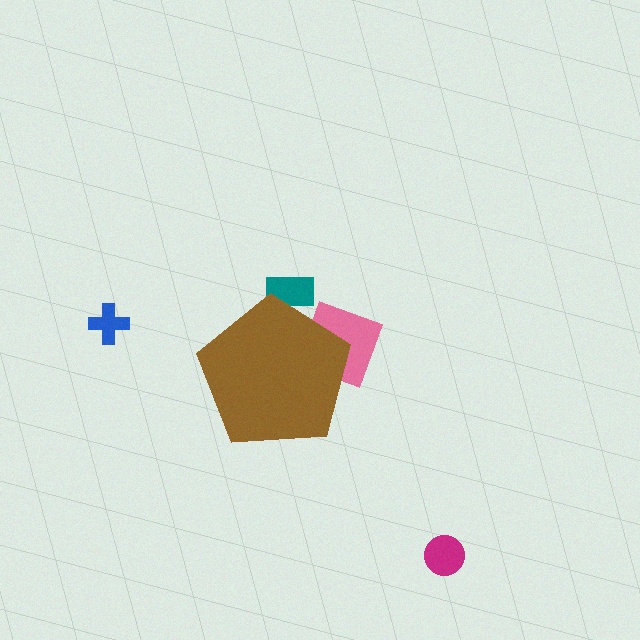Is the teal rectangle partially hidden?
Yes, the teal rectangle is partially hidden behind the brown pentagon.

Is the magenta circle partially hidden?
No, the magenta circle is fully visible.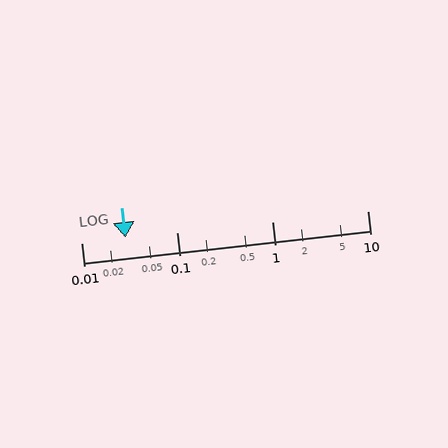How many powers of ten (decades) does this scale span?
The scale spans 3 decades, from 0.01 to 10.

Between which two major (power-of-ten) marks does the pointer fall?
The pointer is between 0.01 and 0.1.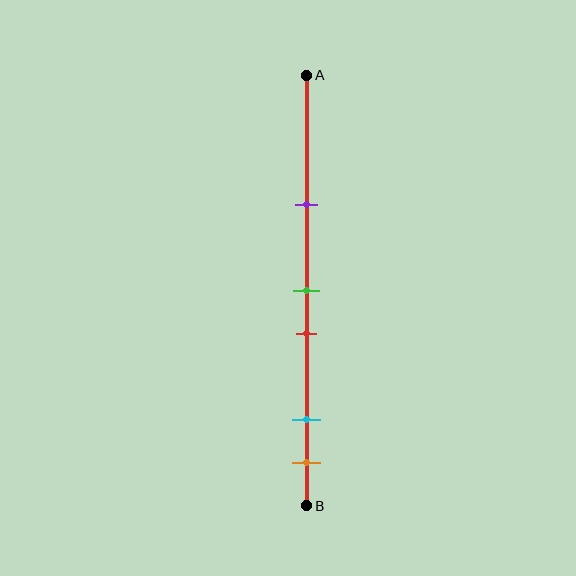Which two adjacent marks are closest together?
The green and red marks are the closest adjacent pair.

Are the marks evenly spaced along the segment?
No, the marks are not evenly spaced.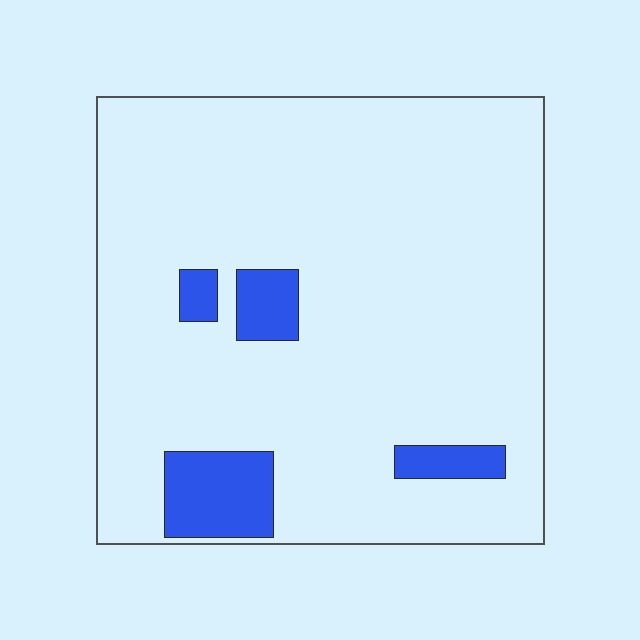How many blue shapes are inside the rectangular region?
4.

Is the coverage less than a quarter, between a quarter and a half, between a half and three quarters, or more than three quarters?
Less than a quarter.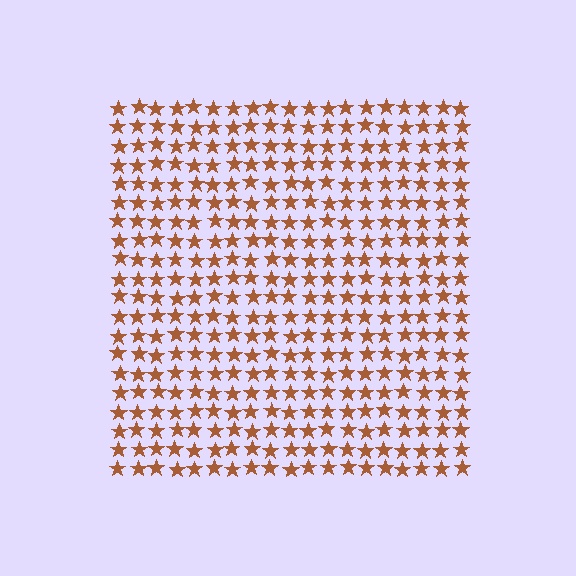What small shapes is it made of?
It is made of small stars.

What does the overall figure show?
The overall figure shows a square.